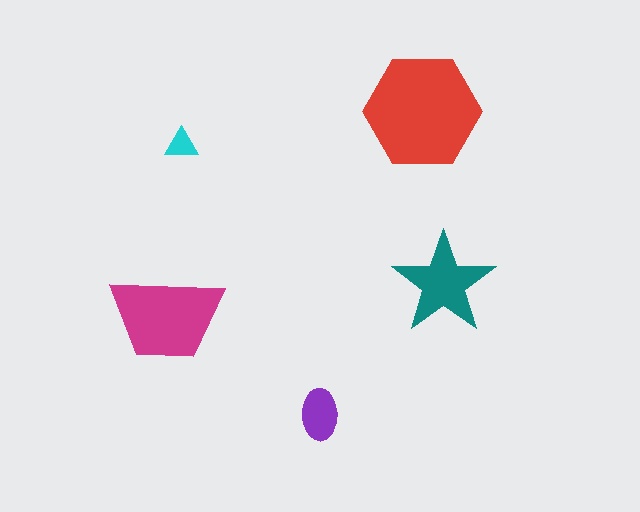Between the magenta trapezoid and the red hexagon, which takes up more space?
The red hexagon.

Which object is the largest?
The red hexagon.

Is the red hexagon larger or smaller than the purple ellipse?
Larger.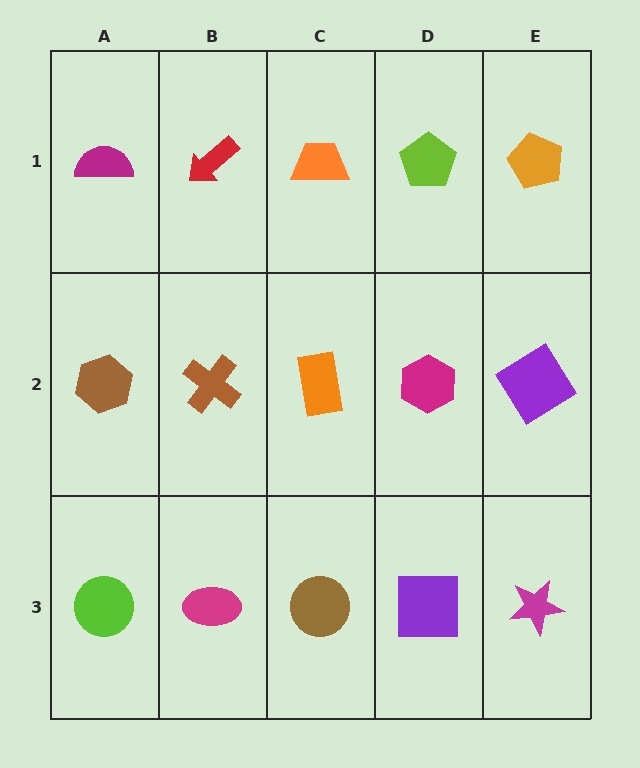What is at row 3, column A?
A lime circle.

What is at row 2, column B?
A brown cross.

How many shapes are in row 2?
5 shapes.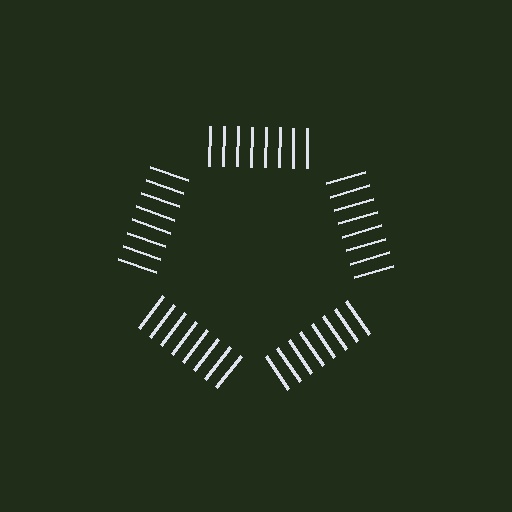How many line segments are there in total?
40 — 8 along each of the 5 edges.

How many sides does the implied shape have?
5 sides — the line-ends trace a pentagon.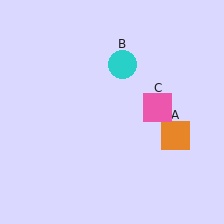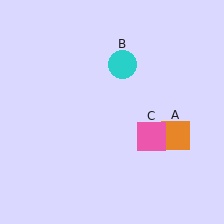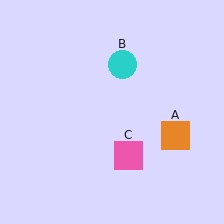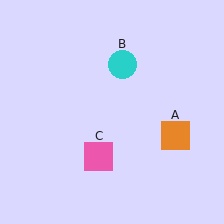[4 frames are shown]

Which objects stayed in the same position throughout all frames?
Orange square (object A) and cyan circle (object B) remained stationary.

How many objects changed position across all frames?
1 object changed position: pink square (object C).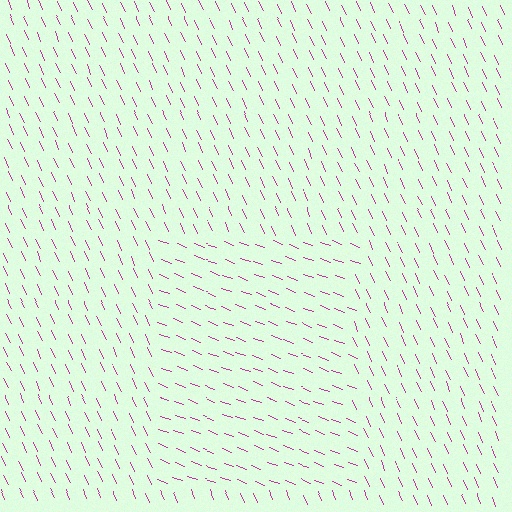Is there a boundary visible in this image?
Yes, there is a texture boundary formed by a change in line orientation.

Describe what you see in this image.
The image is filled with small magenta line segments. A rectangle region in the image has lines oriented differently from the surrounding lines, creating a visible texture boundary.